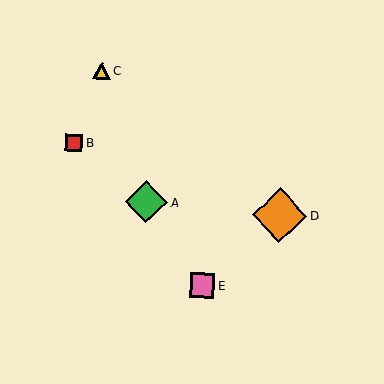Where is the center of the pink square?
The center of the pink square is at (202, 285).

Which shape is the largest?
The orange diamond (labeled D) is the largest.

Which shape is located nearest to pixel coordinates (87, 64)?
The yellow triangle (labeled C) at (102, 71) is nearest to that location.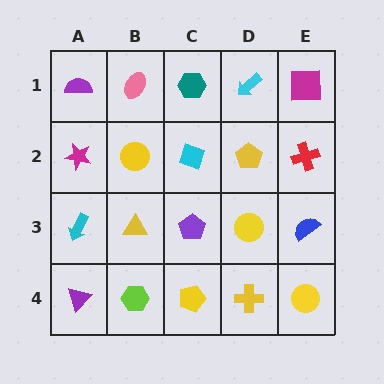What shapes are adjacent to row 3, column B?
A yellow circle (row 2, column B), a lime hexagon (row 4, column B), a cyan arrow (row 3, column A), a purple pentagon (row 3, column C).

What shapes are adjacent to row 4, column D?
A yellow circle (row 3, column D), a yellow pentagon (row 4, column C), a yellow circle (row 4, column E).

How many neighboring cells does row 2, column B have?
4.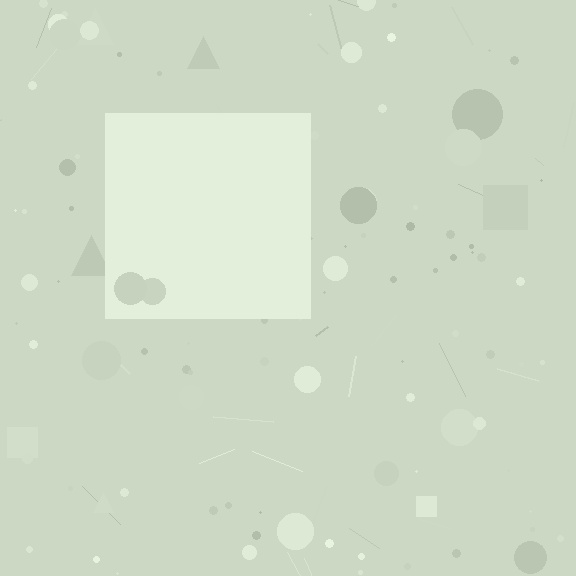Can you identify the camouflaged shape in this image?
The camouflaged shape is a square.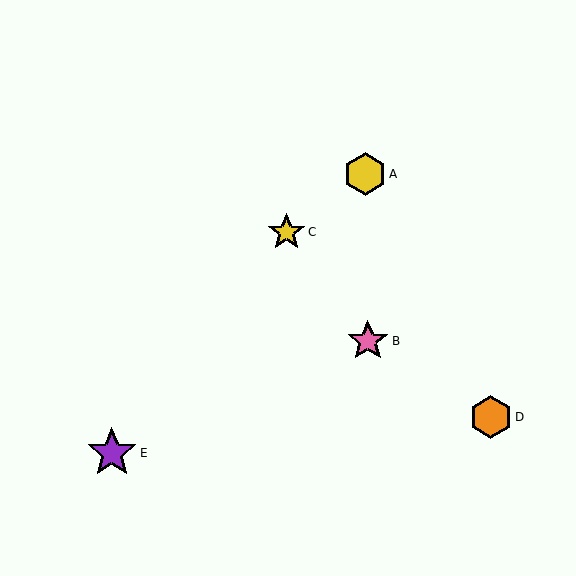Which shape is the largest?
The purple star (labeled E) is the largest.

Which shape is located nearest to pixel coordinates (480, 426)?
The orange hexagon (labeled D) at (491, 417) is nearest to that location.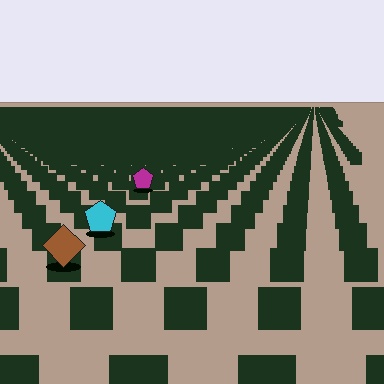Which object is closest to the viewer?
The brown diamond is closest. The texture marks near it are larger and more spread out.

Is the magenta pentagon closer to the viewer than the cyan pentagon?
No. The cyan pentagon is closer — you can tell from the texture gradient: the ground texture is coarser near it.